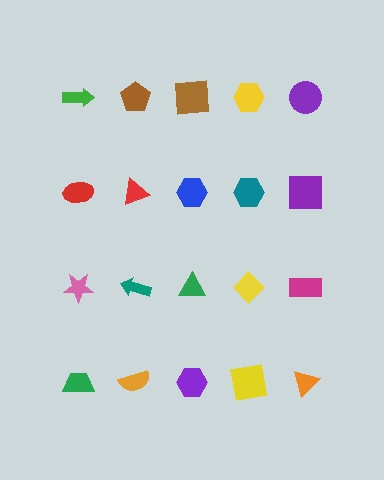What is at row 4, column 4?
A yellow square.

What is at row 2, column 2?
A red triangle.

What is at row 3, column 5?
A magenta rectangle.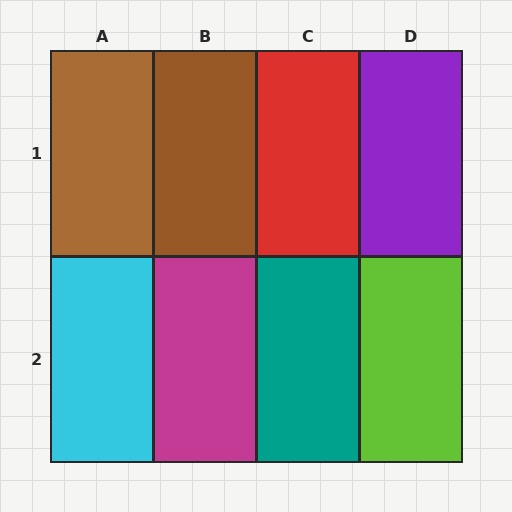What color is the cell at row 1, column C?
Red.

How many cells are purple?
1 cell is purple.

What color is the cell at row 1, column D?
Purple.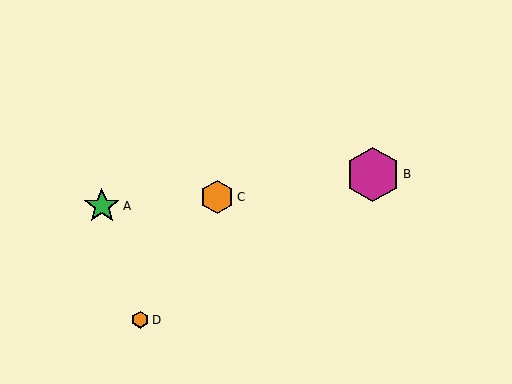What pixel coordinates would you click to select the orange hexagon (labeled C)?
Click at (217, 197) to select the orange hexagon C.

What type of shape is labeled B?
Shape B is a magenta hexagon.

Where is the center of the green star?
The center of the green star is at (102, 206).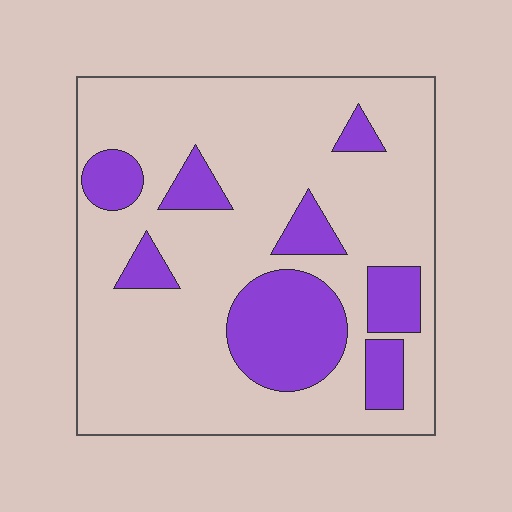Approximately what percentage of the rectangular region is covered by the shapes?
Approximately 25%.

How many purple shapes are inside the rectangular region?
8.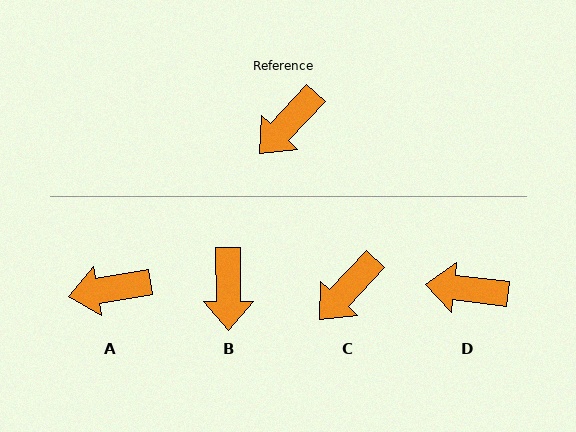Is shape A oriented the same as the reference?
No, it is off by about 38 degrees.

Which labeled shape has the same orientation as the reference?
C.